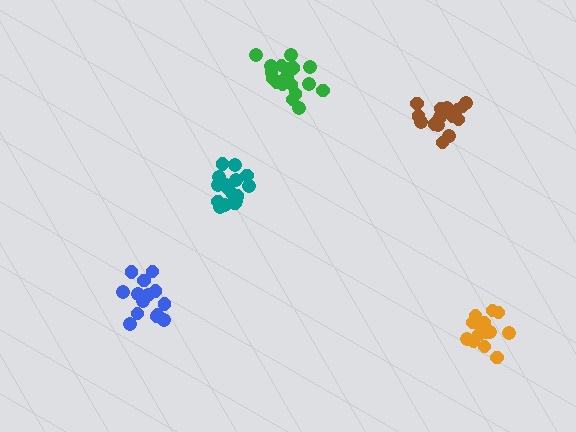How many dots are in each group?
Group 1: 18 dots, Group 2: 20 dots, Group 3: 16 dots, Group 4: 16 dots, Group 5: 15 dots (85 total).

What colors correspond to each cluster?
The clusters are colored: brown, green, blue, teal, orange.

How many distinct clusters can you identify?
There are 5 distinct clusters.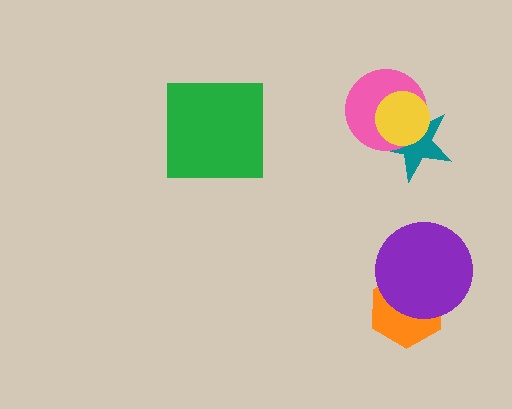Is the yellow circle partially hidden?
No, no other shape covers it.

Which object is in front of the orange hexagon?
The purple circle is in front of the orange hexagon.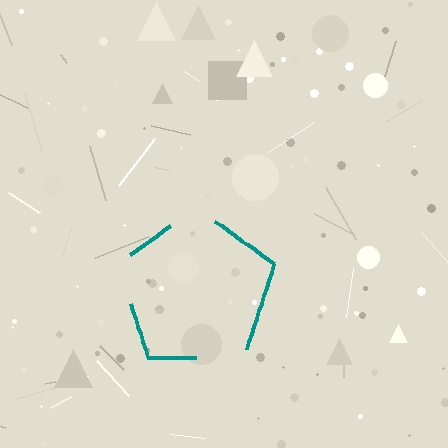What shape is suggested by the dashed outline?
The dashed outline suggests a pentagon.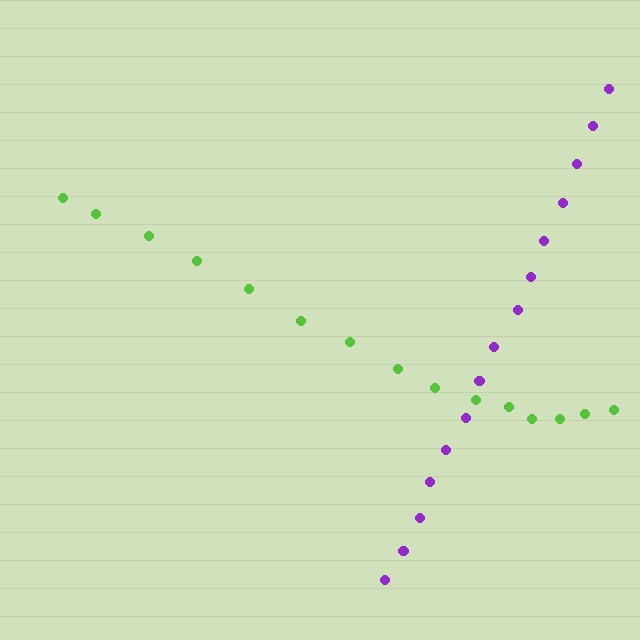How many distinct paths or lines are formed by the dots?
There are 2 distinct paths.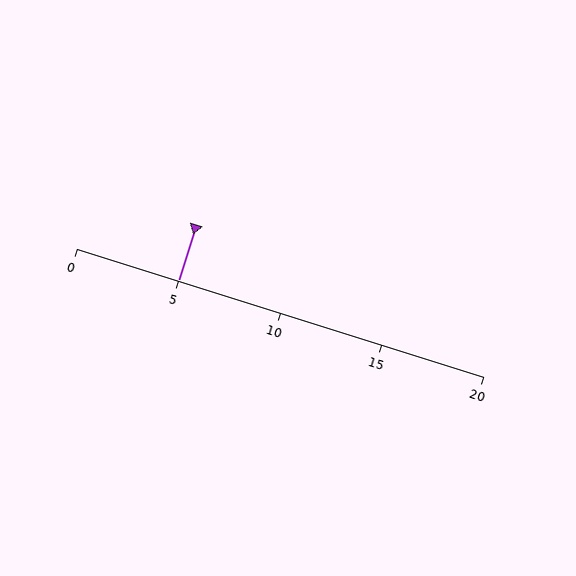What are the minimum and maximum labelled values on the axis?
The axis runs from 0 to 20.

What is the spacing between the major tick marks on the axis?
The major ticks are spaced 5 apart.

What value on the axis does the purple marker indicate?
The marker indicates approximately 5.